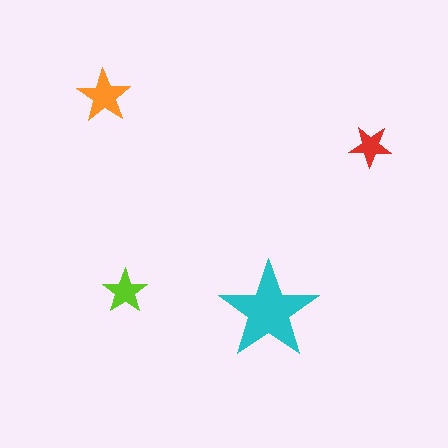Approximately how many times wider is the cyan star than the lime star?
About 2 times wider.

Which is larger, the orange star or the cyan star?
The cyan one.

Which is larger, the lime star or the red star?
The lime one.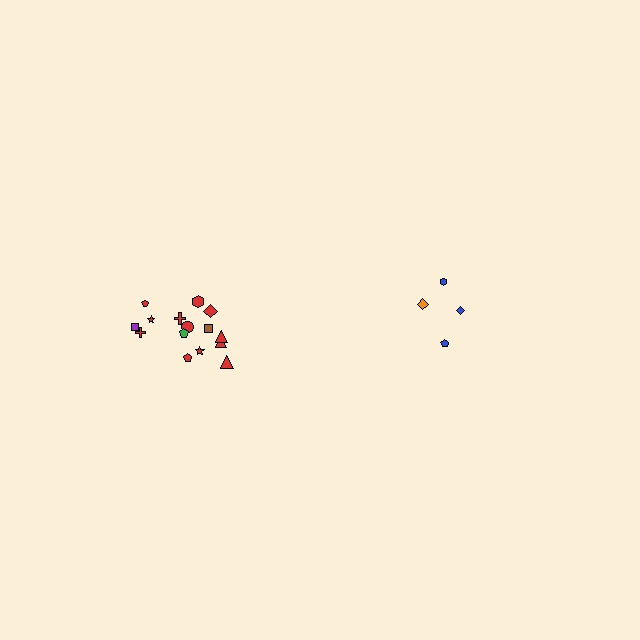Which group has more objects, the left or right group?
The left group.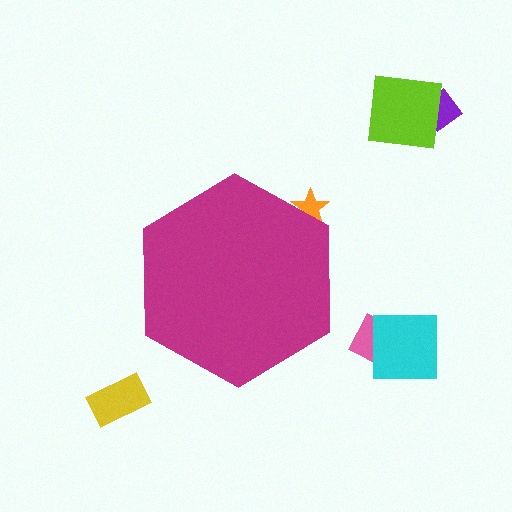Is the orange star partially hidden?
Yes, the orange star is partially hidden behind the magenta hexagon.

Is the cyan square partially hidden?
No, the cyan square is fully visible.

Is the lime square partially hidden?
No, the lime square is fully visible.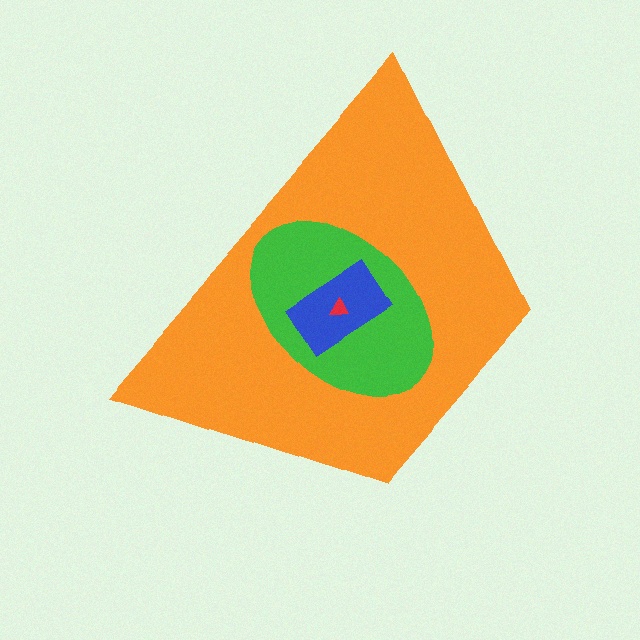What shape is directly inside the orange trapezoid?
The green ellipse.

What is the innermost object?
The red triangle.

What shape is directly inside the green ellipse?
The blue rectangle.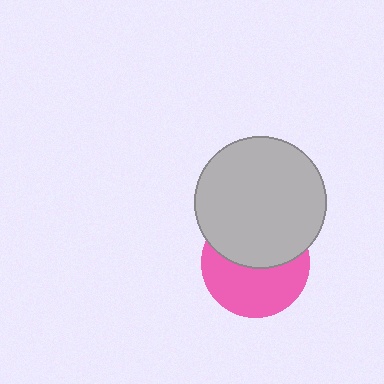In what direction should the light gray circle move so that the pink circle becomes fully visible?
The light gray circle should move up. That is the shortest direction to clear the overlap and leave the pink circle fully visible.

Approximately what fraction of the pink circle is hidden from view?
Roughly 47% of the pink circle is hidden behind the light gray circle.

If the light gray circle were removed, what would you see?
You would see the complete pink circle.